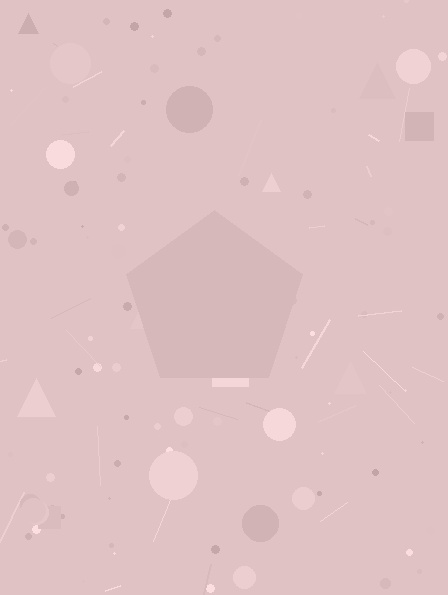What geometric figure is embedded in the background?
A pentagon is embedded in the background.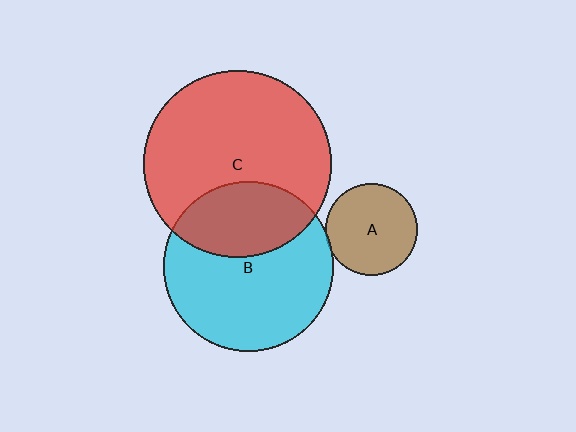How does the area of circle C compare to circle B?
Approximately 1.2 times.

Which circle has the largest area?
Circle C (red).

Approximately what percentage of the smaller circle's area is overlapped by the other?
Approximately 5%.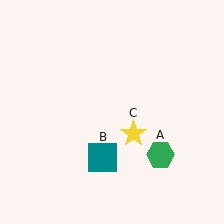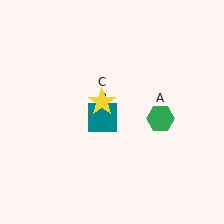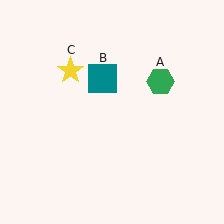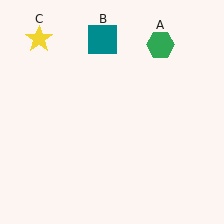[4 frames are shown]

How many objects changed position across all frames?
3 objects changed position: green hexagon (object A), teal square (object B), yellow star (object C).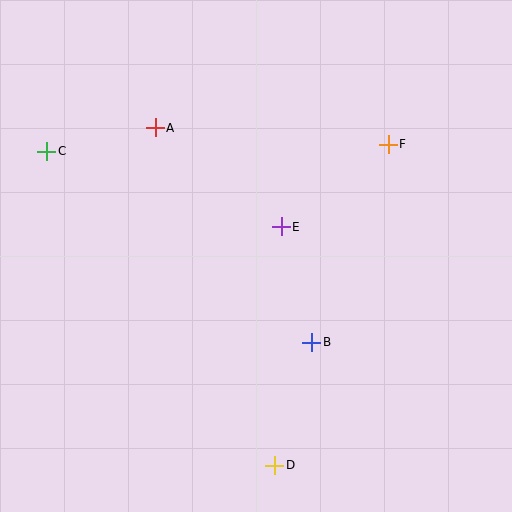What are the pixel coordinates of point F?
Point F is at (388, 144).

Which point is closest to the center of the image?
Point E at (281, 227) is closest to the center.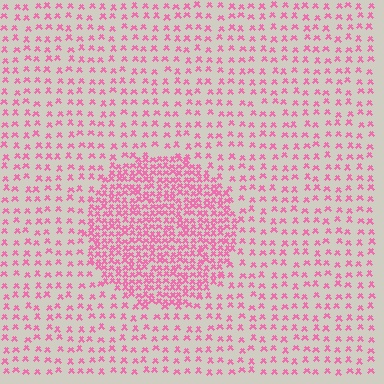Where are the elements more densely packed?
The elements are more densely packed inside the circle boundary.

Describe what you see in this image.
The image contains small pink elements arranged at two different densities. A circle-shaped region is visible where the elements are more densely packed than the surrounding area.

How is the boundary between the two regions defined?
The boundary is defined by a change in element density (approximately 2.5x ratio). All elements are the same color, size, and shape.